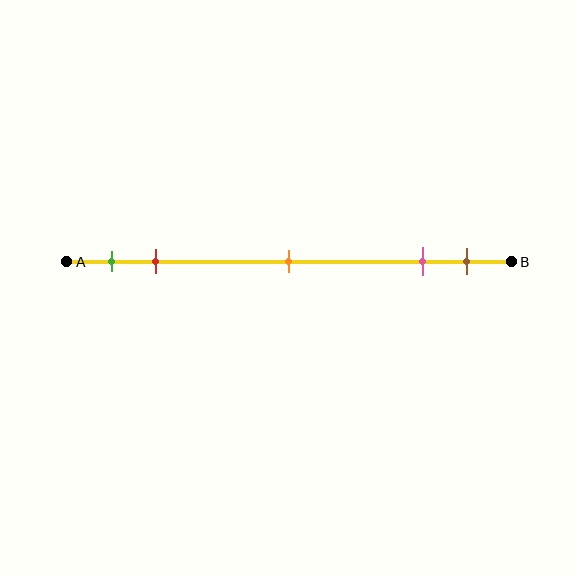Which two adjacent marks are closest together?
The pink and brown marks are the closest adjacent pair.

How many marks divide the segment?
There are 5 marks dividing the segment.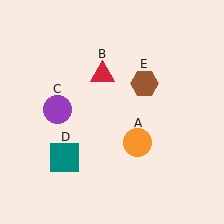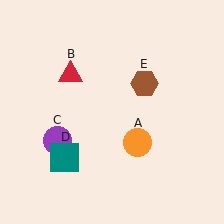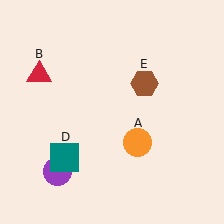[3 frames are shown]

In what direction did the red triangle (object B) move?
The red triangle (object B) moved left.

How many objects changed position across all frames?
2 objects changed position: red triangle (object B), purple circle (object C).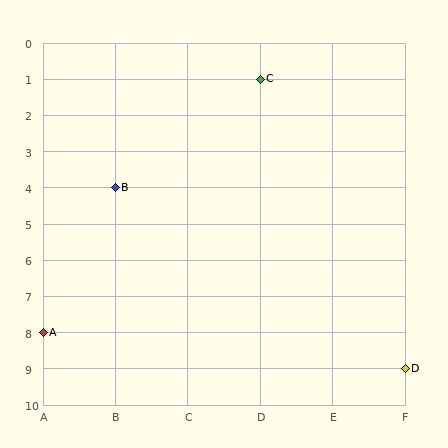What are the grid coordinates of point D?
Point D is at grid coordinates (F, 9).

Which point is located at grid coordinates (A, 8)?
Point A is at (A, 8).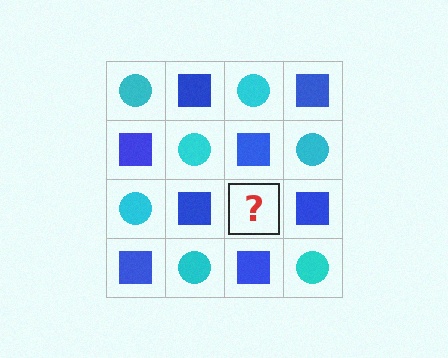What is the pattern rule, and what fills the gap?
The rule is that it alternates cyan circle and blue square in a checkerboard pattern. The gap should be filled with a cyan circle.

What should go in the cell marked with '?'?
The missing cell should contain a cyan circle.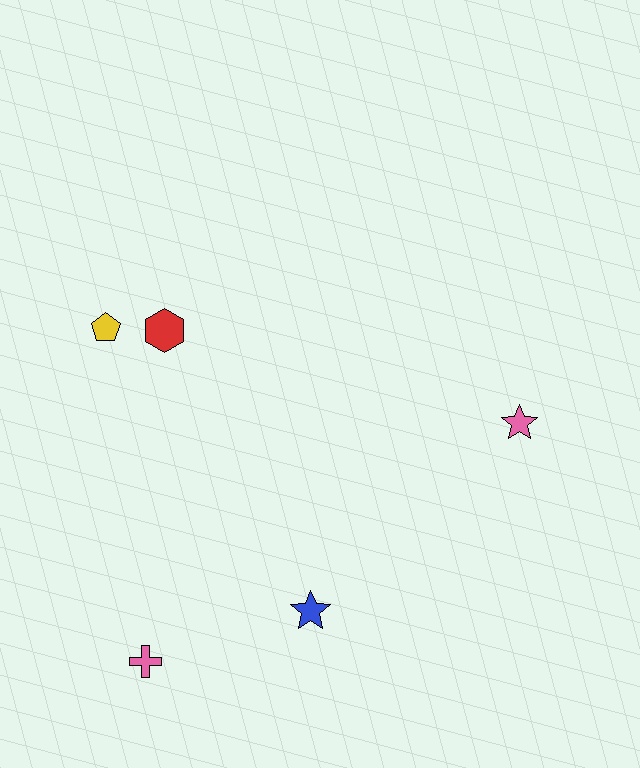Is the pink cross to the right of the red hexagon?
No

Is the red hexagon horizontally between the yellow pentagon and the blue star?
Yes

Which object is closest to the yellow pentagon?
The red hexagon is closest to the yellow pentagon.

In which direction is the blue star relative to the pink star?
The blue star is to the left of the pink star.